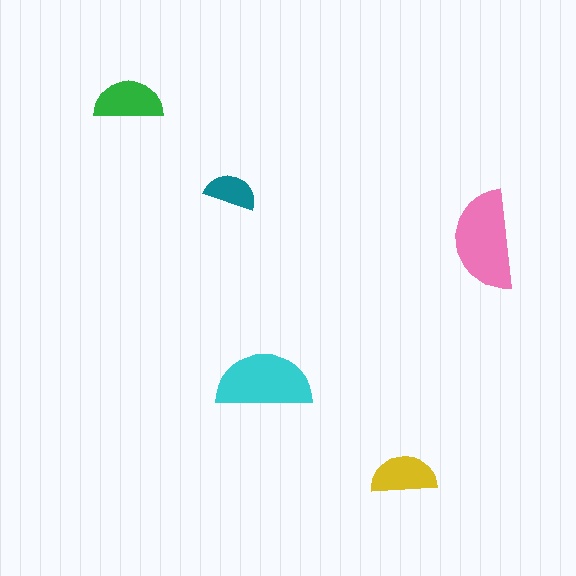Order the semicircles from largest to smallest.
the pink one, the cyan one, the green one, the yellow one, the teal one.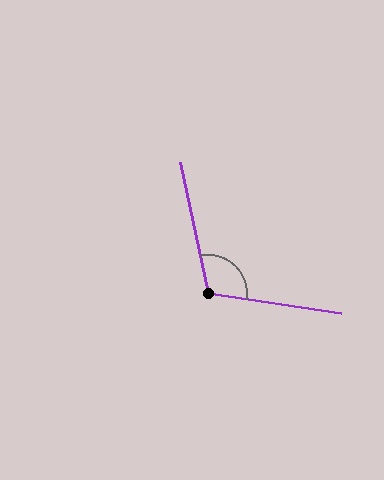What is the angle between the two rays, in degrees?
Approximately 111 degrees.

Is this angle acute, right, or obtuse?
It is obtuse.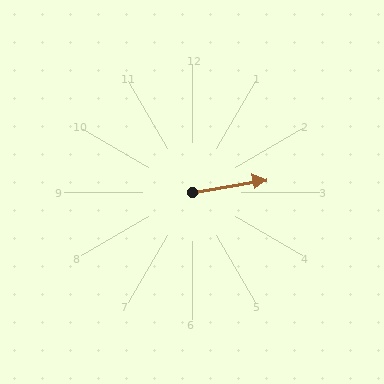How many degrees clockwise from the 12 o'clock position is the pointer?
Approximately 80 degrees.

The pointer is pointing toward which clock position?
Roughly 3 o'clock.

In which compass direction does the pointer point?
East.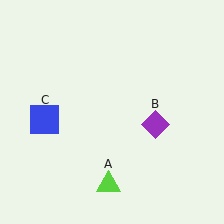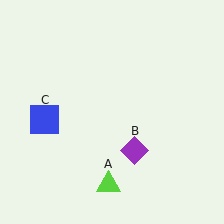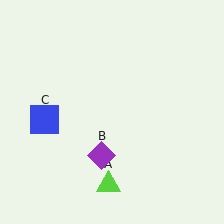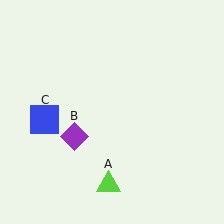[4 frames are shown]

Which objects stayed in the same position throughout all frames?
Lime triangle (object A) and blue square (object C) remained stationary.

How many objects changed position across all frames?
1 object changed position: purple diamond (object B).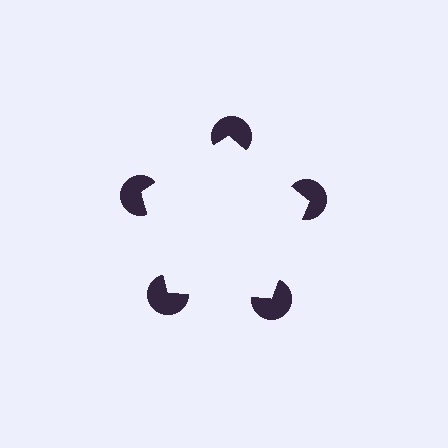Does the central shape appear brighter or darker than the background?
It typically appears slightly brighter than the background, even though no actual brightness change is drawn.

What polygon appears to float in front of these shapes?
An illusory pentagon — its edges are inferred from the aligned wedge cuts in the pac-man discs, not physically drawn.